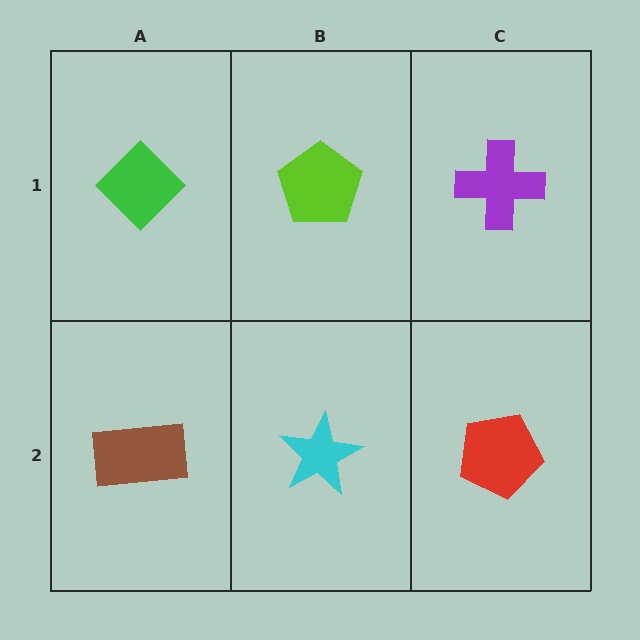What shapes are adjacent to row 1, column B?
A cyan star (row 2, column B), a green diamond (row 1, column A), a purple cross (row 1, column C).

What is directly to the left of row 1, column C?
A lime pentagon.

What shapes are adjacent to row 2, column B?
A lime pentagon (row 1, column B), a brown rectangle (row 2, column A), a red pentagon (row 2, column C).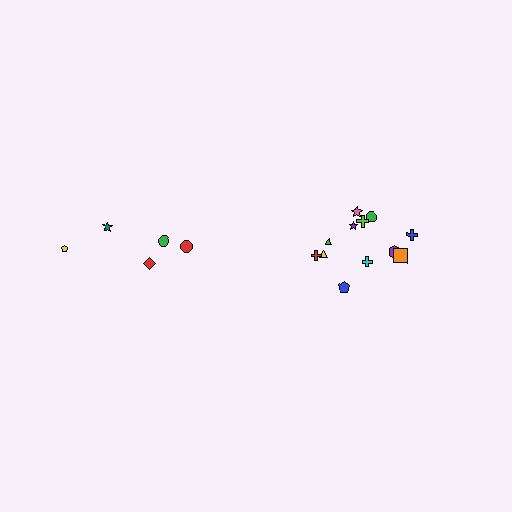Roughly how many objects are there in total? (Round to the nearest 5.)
Roughly 15 objects in total.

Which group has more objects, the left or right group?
The right group.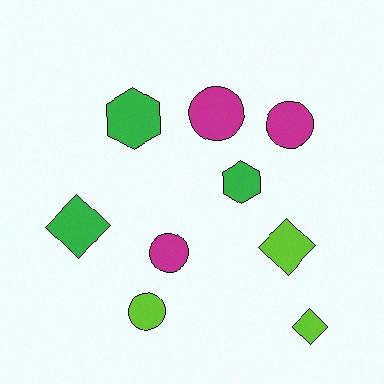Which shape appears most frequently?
Circle, with 4 objects.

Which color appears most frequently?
Lime, with 3 objects.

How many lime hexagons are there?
There are no lime hexagons.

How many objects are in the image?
There are 9 objects.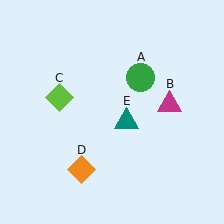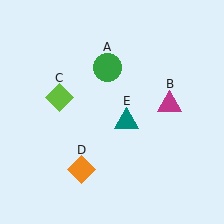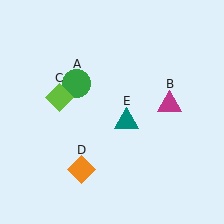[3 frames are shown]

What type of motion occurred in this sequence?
The green circle (object A) rotated counterclockwise around the center of the scene.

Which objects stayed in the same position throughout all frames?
Magenta triangle (object B) and lime diamond (object C) and orange diamond (object D) and teal triangle (object E) remained stationary.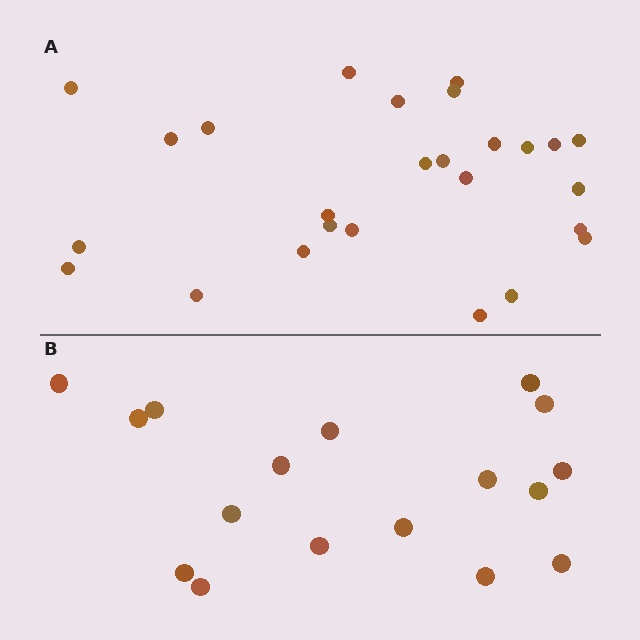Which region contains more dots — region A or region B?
Region A (the top region) has more dots.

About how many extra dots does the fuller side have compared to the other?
Region A has roughly 8 or so more dots than region B.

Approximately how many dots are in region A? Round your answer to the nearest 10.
About 30 dots. (The exact count is 26, which rounds to 30.)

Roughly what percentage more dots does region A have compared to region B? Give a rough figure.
About 55% more.